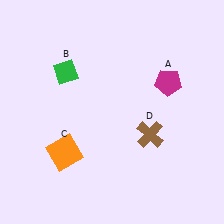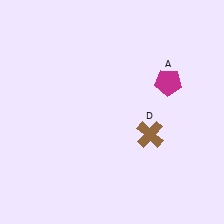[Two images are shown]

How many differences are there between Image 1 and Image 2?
There are 2 differences between the two images.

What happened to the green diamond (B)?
The green diamond (B) was removed in Image 2. It was in the top-left area of Image 1.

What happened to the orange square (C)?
The orange square (C) was removed in Image 2. It was in the bottom-left area of Image 1.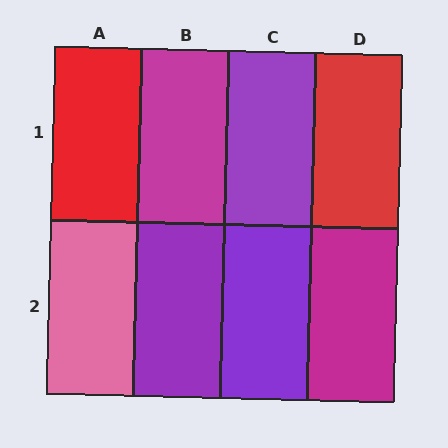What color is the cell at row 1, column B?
Magenta.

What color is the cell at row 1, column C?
Purple.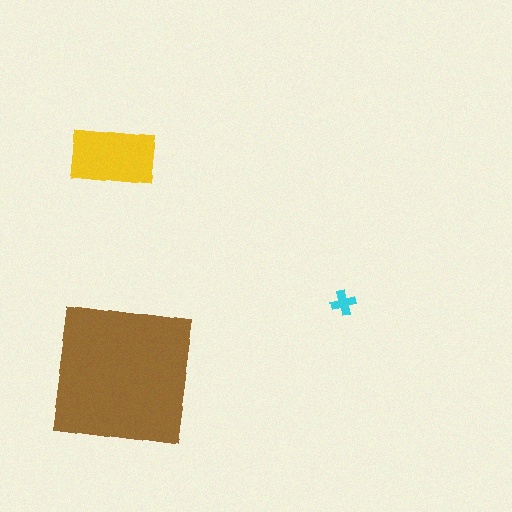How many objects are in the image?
There are 3 objects in the image.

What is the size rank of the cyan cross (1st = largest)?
3rd.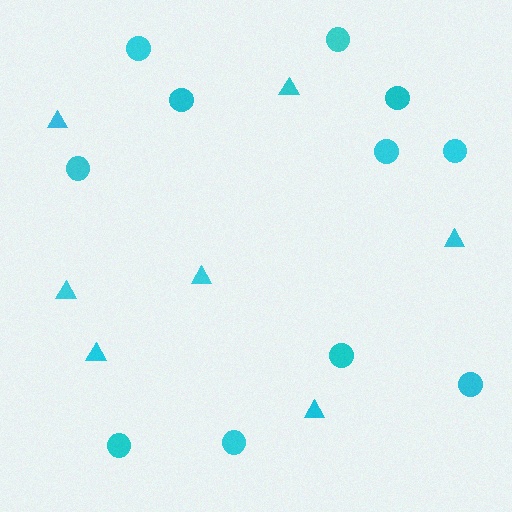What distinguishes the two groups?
There are 2 groups: one group of circles (11) and one group of triangles (7).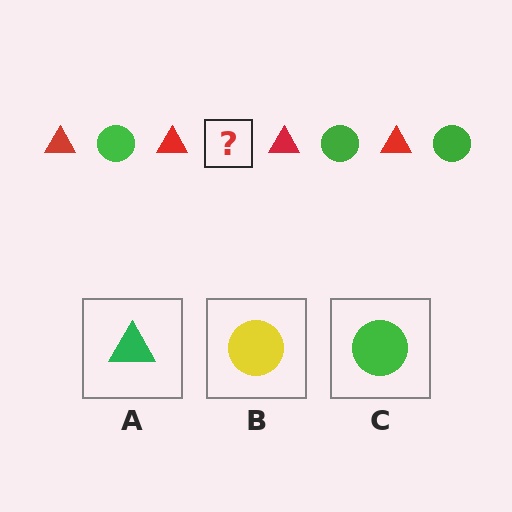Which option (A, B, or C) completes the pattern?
C.